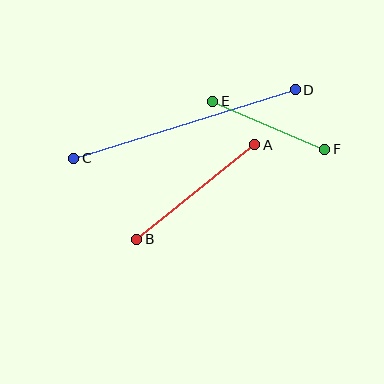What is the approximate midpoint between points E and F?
The midpoint is at approximately (269, 125) pixels.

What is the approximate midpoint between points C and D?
The midpoint is at approximately (184, 124) pixels.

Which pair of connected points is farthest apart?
Points C and D are farthest apart.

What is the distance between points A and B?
The distance is approximately 151 pixels.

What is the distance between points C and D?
The distance is approximately 232 pixels.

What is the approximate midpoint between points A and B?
The midpoint is at approximately (196, 192) pixels.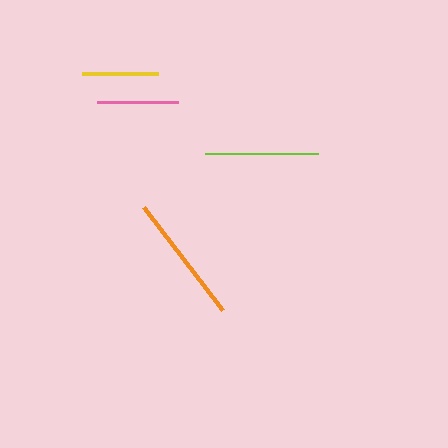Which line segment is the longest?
The orange line is the longest at approximately 130 pixels.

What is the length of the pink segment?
The pink segment is approximately 82 pixels long.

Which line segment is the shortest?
The yellow line is the shortest at approximately 76 pixels.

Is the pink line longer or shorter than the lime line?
The lime line is longer than the pink line.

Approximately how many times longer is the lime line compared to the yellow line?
The lime line is approximately 1.5 times the length of the yellow line.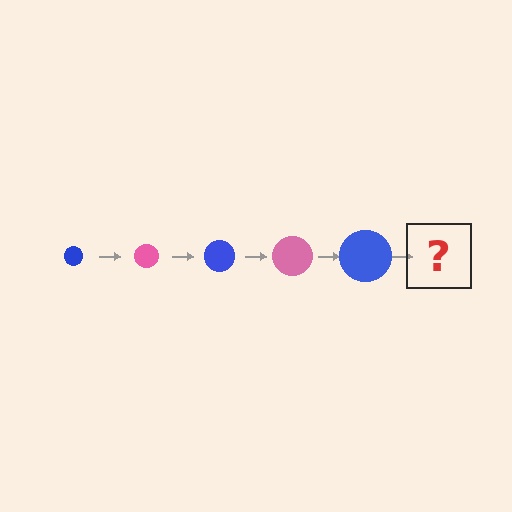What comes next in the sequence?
The next element should be a pink circle, larger than the previous one.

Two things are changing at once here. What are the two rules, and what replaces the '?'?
The two rules are that the circle grows larger each step and the color cycles through blue and pink. The '?' should be a pink circle, larger than the previous one.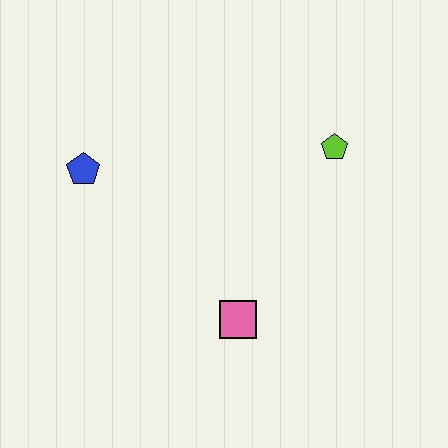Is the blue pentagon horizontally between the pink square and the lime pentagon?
No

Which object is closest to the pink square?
The lime pentagon is closest to the pink square.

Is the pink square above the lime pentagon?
No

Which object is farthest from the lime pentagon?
The blue pentagon is farthest from the lime pentagon.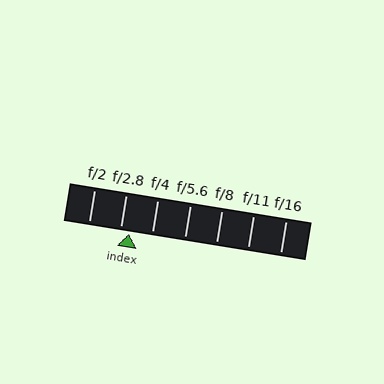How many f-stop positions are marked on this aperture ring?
There are 7 f-stop positions marked.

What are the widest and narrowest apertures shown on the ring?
The widest aperture shown is f/2 and the narrowest is f/16.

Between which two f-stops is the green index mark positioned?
The index mark is between f/2.8 and f/4.